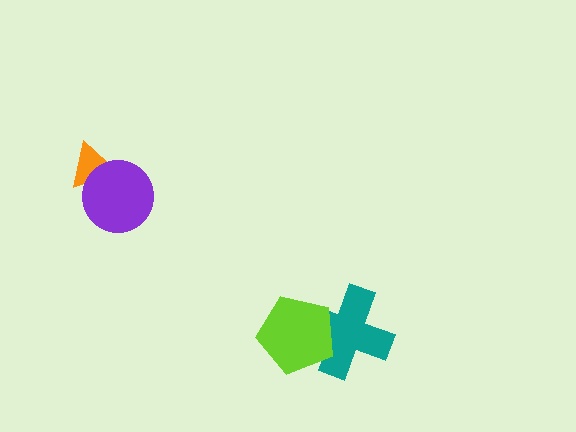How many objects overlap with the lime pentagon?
1 object overlaps with the lime pentagon.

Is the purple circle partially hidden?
No, no other shape covers it.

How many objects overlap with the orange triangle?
1 object overlaps with the orange triangle.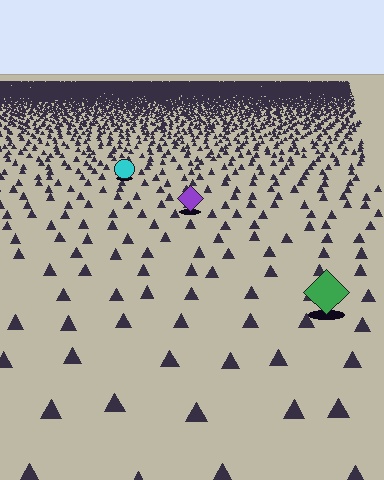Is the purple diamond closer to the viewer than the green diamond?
No. The green diamond is closer — you can tell from the texture gradient: the ground texture is coarser near it.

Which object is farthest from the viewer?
The cyan circle is farthest from the viewer. It appears smaller and the ground texture around it is denser.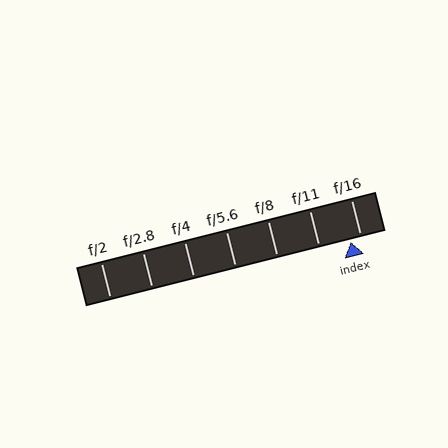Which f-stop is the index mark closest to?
The index mark is closest to f/16.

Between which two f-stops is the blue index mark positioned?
The index mark is between f/11 and f/16.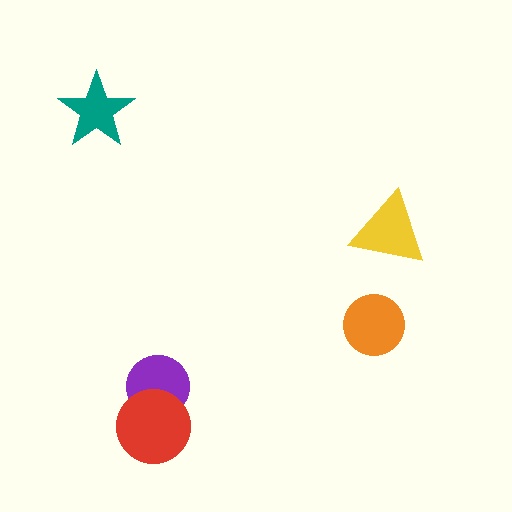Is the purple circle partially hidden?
Yes, it is partially covered by another shape.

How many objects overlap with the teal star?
0 objects overlap with the teal star.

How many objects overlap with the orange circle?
0 objects overlap with the orange circle.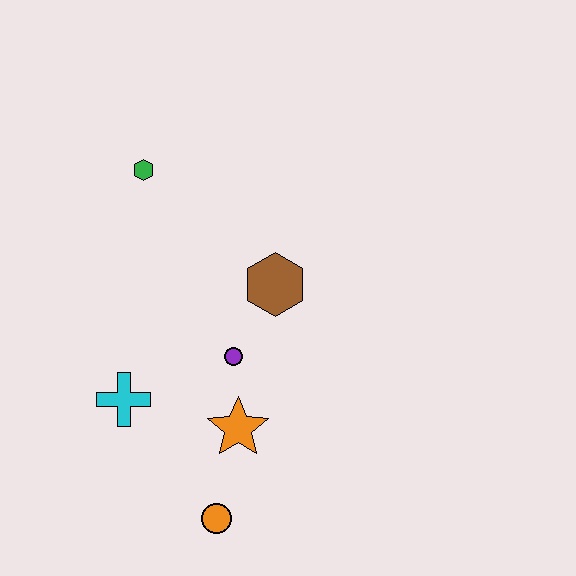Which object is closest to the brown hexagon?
The purple circle is closest to the brown hexagon.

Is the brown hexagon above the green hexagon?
No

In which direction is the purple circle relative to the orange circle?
The purple circle is above the orange circle.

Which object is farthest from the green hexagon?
The orange circle is farthest from the green hexagon.